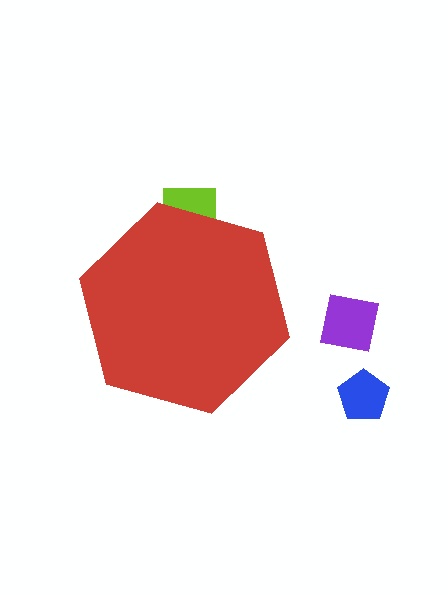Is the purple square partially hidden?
No, the purple square is fully visible.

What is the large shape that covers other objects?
A red hexagon.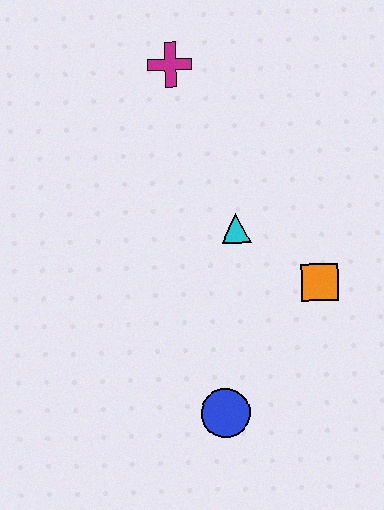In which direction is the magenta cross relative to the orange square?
The magenta cross is above the orange square.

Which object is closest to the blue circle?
The orange square is closest to the blue circle.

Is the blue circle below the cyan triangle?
Yes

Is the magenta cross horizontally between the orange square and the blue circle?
No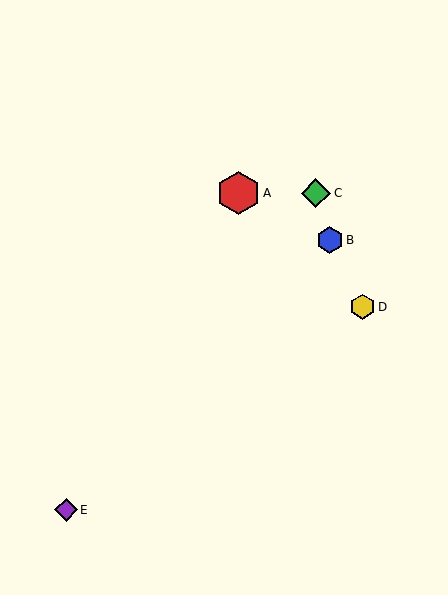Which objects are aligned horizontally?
Objects A, C are aligned horizontally.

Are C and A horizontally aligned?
Yes, both are at y≈193.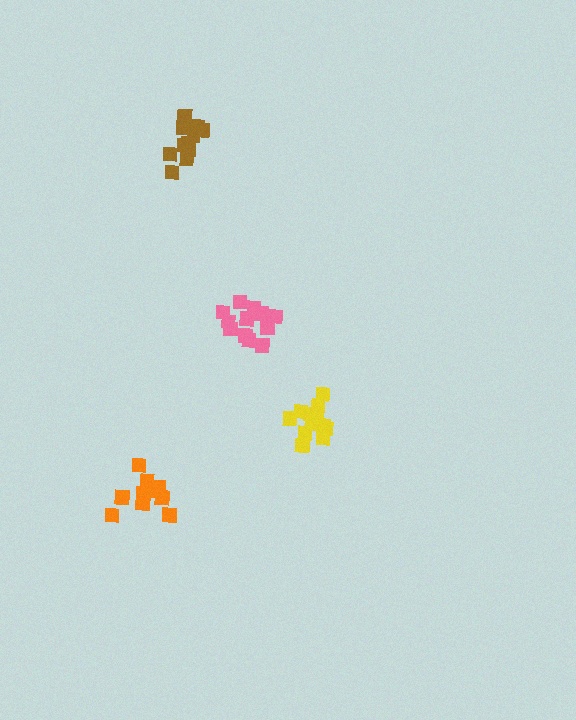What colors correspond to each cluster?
The clusters are colored: brown, pink, orange, yellow.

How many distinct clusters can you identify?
There are 4 distinct clusters.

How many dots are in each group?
Group 1: 11 dots, Group 2: 12 dots, Group 3: 10 dots, Group 4: 13 dots (46 total).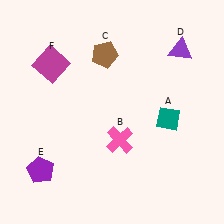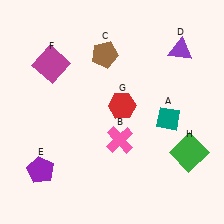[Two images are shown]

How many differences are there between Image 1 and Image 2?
There are 2 differences between the two images.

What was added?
A red hexagon (G), a green square (H) were added in Image 2.